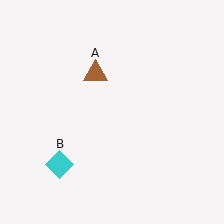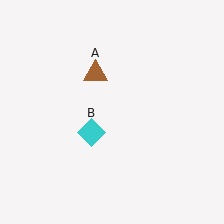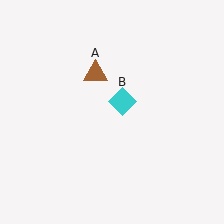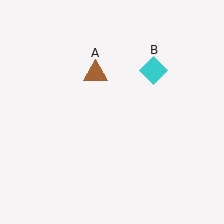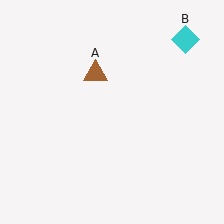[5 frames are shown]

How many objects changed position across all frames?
1 object changed position: cyan diamond (object B).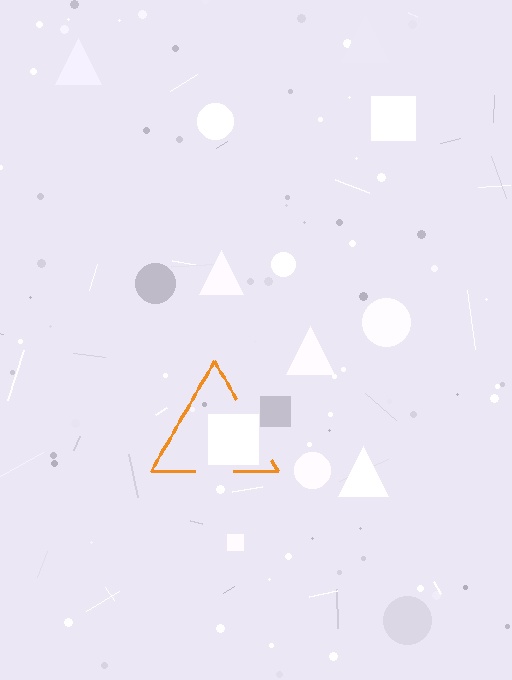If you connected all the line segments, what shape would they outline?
They would outline a triangle.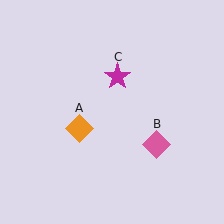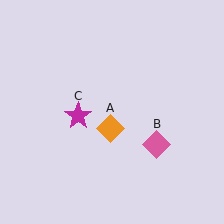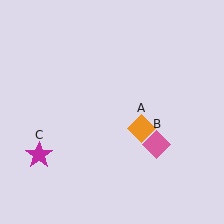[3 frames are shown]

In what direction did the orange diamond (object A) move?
The orange diamond (object A) moved right.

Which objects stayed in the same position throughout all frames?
Pink diamond (object B) remained stationary.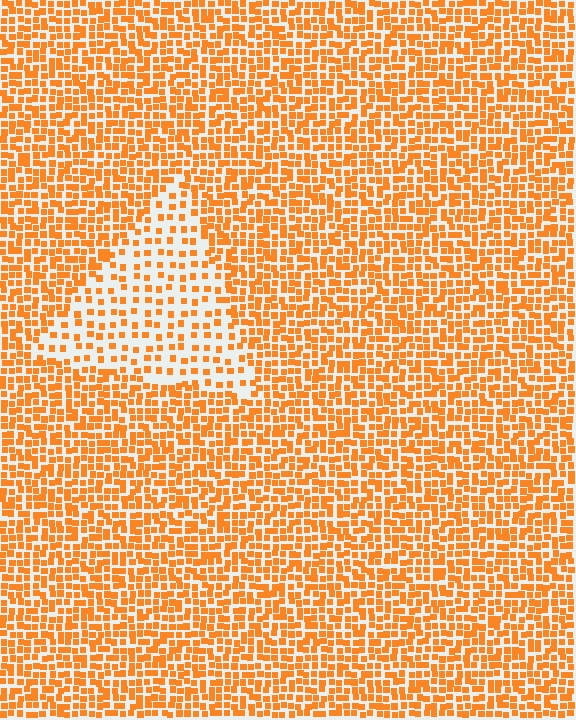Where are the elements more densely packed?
The elements are more densely packed outside the triangle boundary.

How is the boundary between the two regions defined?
The boundary is defined by a change in element density (approximately 2.2x ratio). All elements are the same color, size, and shape.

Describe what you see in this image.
The image contains small orange elements arranged at two different densities. A triangle-shaped region is visible where the elements are less densely packed than the surrounding area.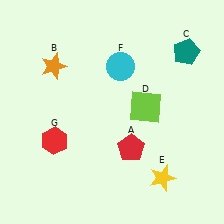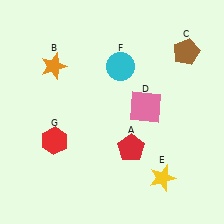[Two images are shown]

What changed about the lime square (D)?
In Image 1, D is lime. In Image 2, it changed to pink.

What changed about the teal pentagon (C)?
In Image 1, C is teal. In Image 2, it changed to brown.